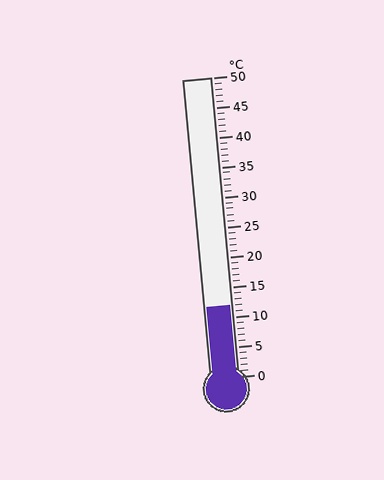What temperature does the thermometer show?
The thermometer shows approximately 12°C.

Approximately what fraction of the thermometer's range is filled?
The thermometer is filled to approximately 25% of its range.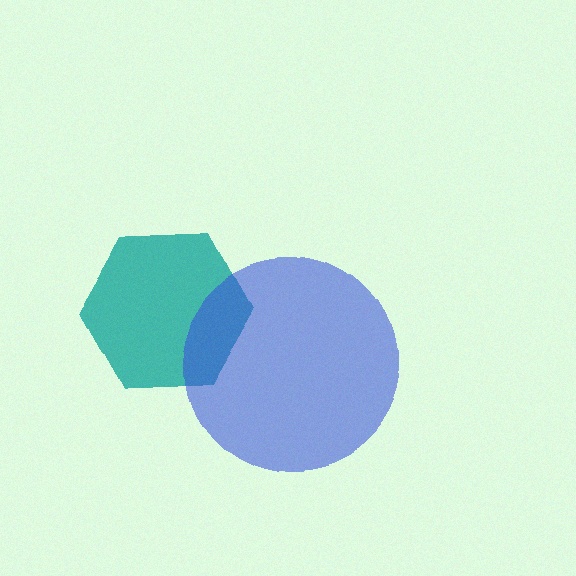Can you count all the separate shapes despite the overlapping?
Yes, there are 2 separate shapes.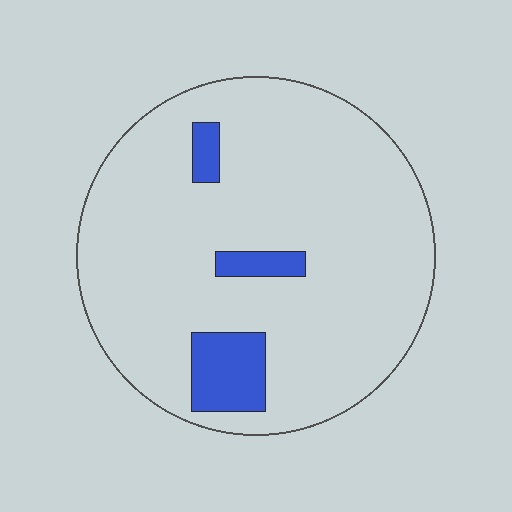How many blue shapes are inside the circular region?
3.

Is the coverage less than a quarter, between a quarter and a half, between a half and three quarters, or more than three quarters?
Less than a quarter.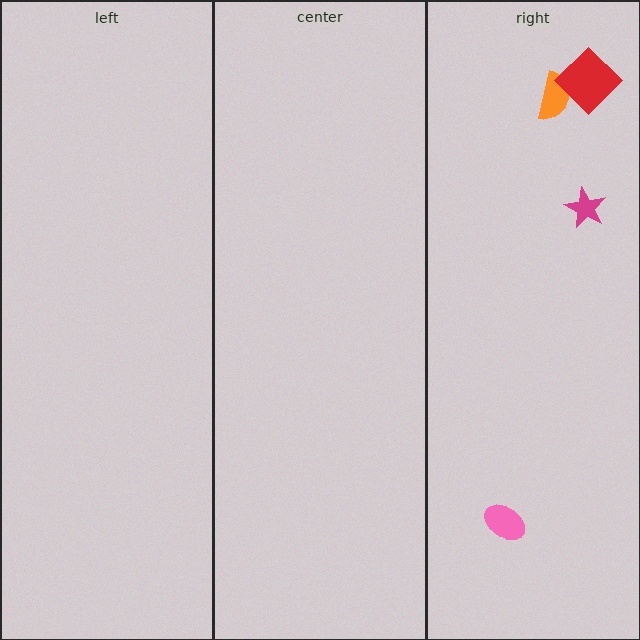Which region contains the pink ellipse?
The right region.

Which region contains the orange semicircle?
The right region.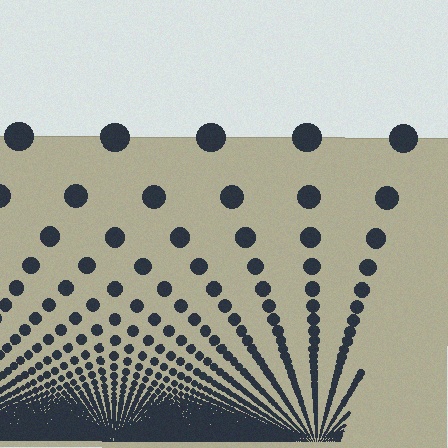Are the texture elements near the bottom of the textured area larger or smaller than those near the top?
Smaller. The gradient is inverted — elements near the bottom are smaller and denser.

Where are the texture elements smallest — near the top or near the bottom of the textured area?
Near the bottom.